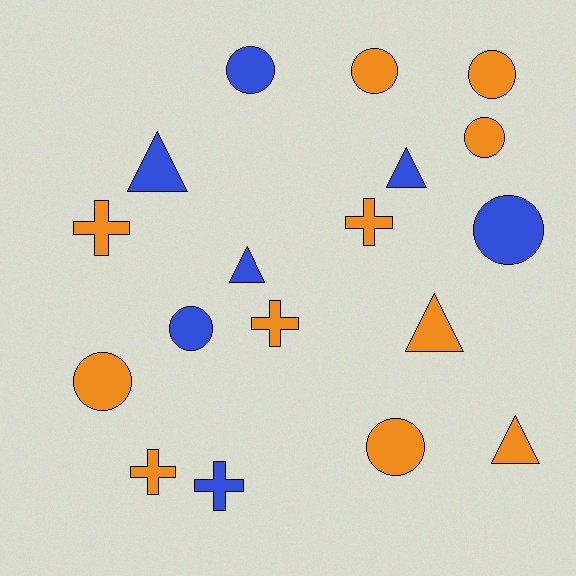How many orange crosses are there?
There are 4 orange crosses.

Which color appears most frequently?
Orange, with 11 objects.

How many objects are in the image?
There are 18 objects.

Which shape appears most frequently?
Circle, with 8 objects.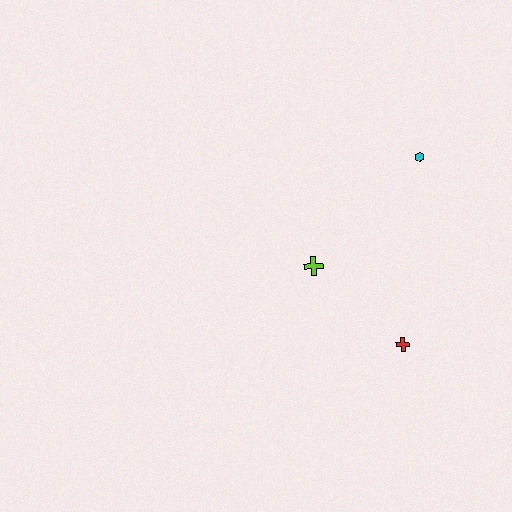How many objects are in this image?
There are 3 objects.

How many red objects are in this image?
There is 1 red object.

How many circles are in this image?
There are no circles.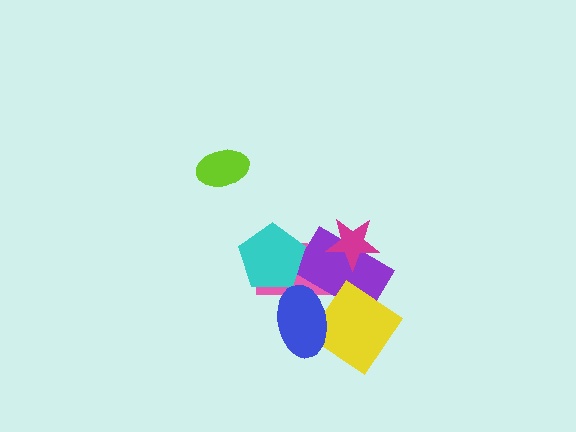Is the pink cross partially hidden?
Yes, it is partially covered by another shape.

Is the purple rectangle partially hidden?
Yes, it is partially covered by another shape.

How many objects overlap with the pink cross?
4 objects overlap with the pink cross.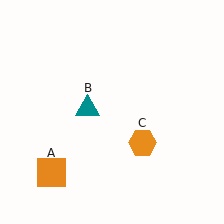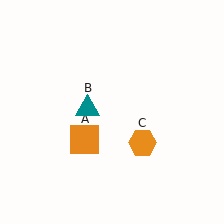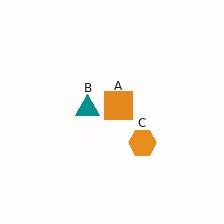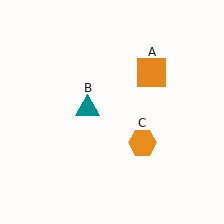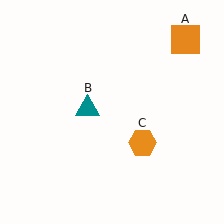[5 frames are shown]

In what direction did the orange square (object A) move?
The orange square (object A) moved up and to the right.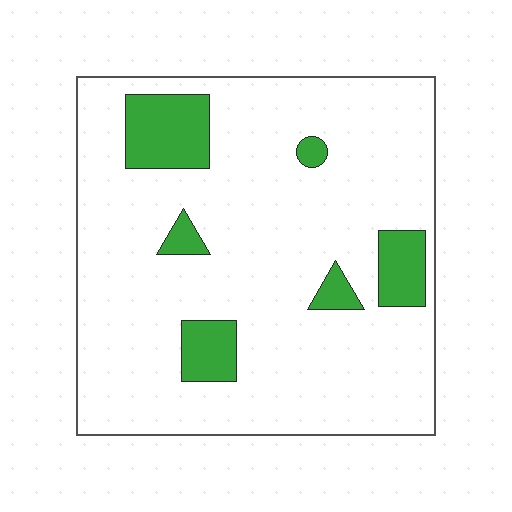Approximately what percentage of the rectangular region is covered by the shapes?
Approximately 15%.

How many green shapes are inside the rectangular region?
6.